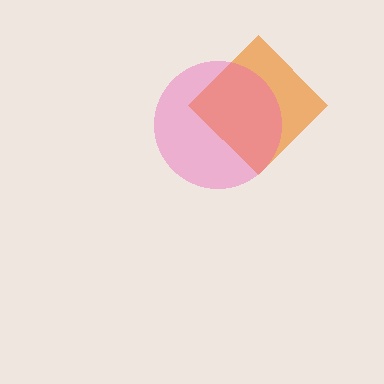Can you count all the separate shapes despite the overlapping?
Yes, there are 2 separate shapes.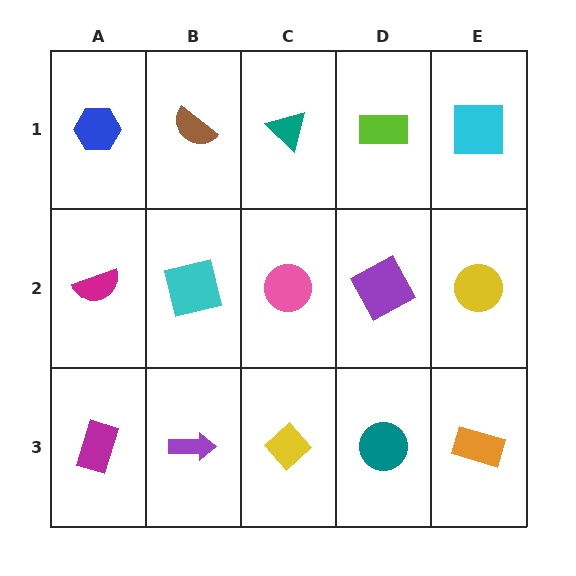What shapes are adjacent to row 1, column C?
A pink circle (row 2, column C), a brown semicircle (row 1, column B), a lime rectangle (row 1, column D).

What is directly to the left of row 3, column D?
A yellow diamond.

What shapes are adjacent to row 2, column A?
A blue hexagon (row 1, column A), a magenta rectangle (row 3, column A), a cyan square (row 2, column B).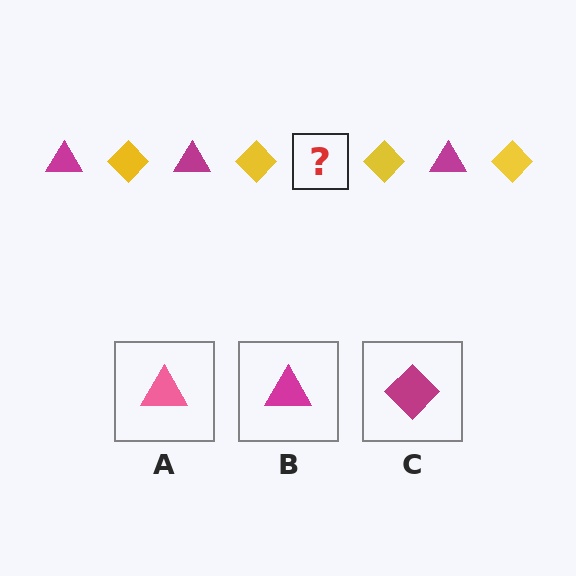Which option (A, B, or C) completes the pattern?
B.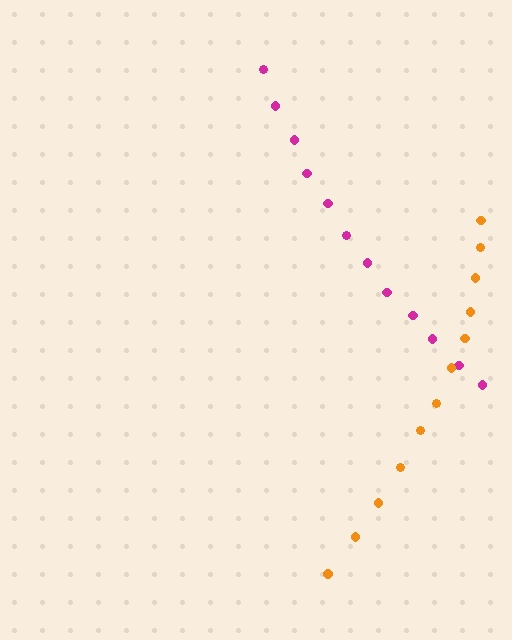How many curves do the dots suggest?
There are 2 distinct paths.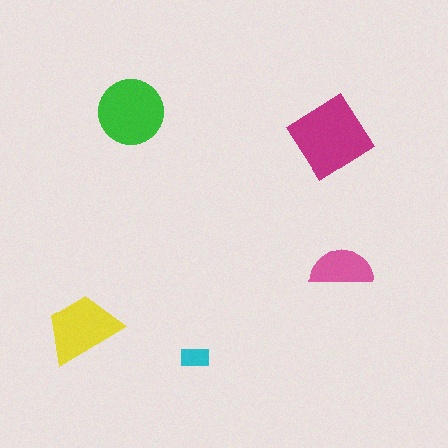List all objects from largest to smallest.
The magenta diamond, the green circle, the yellow trapezoid, the pink semicircle, the cyan rectangle.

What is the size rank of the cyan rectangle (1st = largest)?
5th.